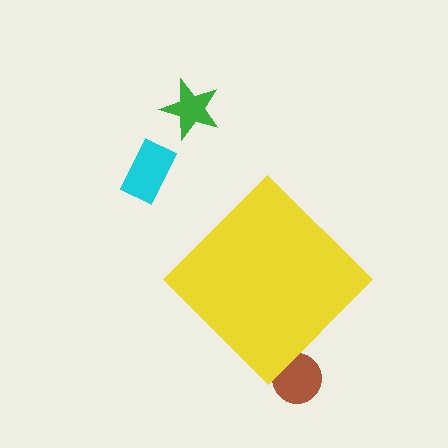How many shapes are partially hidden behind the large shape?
1 shape is partially hidden.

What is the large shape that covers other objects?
A yellow diamond.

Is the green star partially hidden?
No, the green star is fully visible.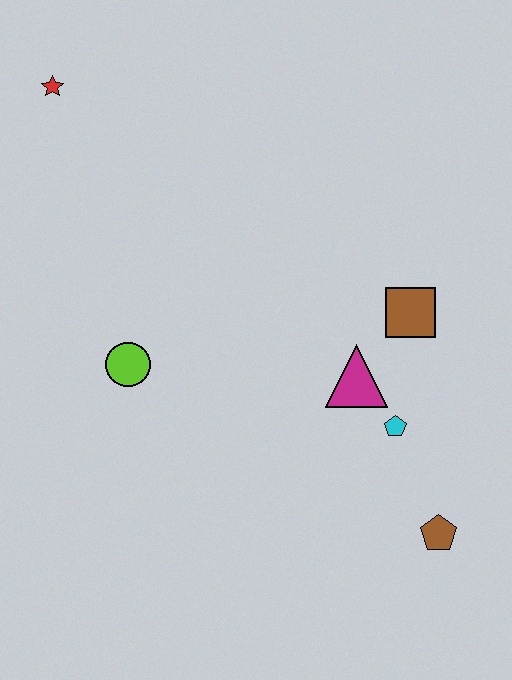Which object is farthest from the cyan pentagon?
The red star is farthest from the cyan pentagon.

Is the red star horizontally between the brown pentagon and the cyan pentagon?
No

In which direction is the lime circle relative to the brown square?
The lime circle is to the left of the brown square.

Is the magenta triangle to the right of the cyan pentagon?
No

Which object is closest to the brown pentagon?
The cyan pentagon is closest to the brown pentagon.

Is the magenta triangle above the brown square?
No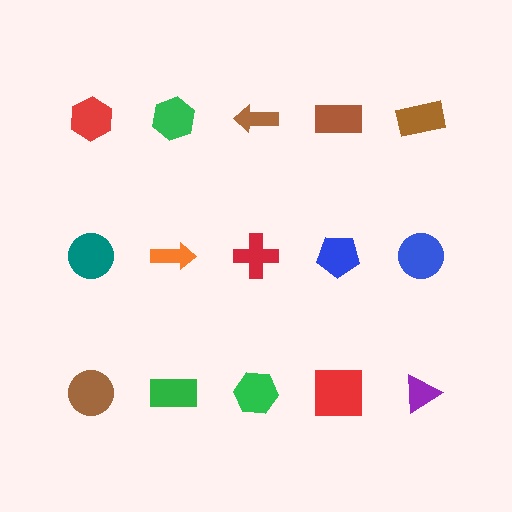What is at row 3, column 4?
A red square.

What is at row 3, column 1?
A brown circle.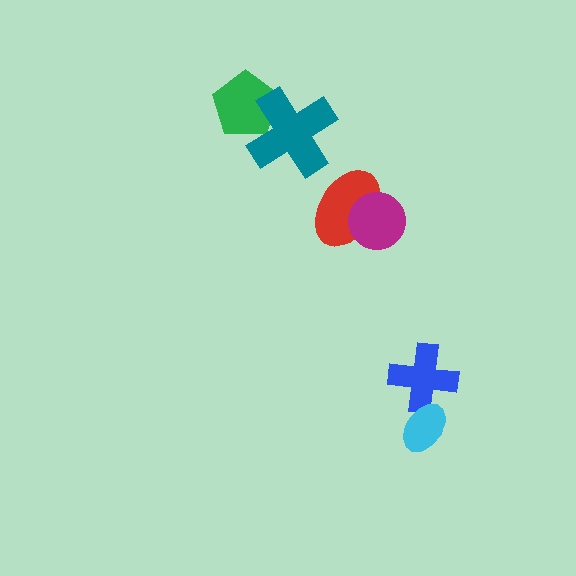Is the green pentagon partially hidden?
Yes, it is partially covered by another shape.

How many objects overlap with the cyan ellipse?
1 object overlaps with the cyan ellipse.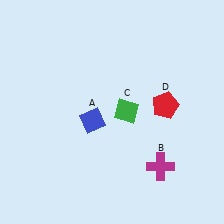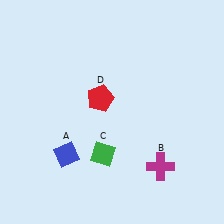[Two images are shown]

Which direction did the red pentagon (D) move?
The red pentagon (D) moved left.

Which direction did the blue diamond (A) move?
The blue diamond (A) moved down.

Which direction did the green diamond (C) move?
The green diamond (C) moved down.